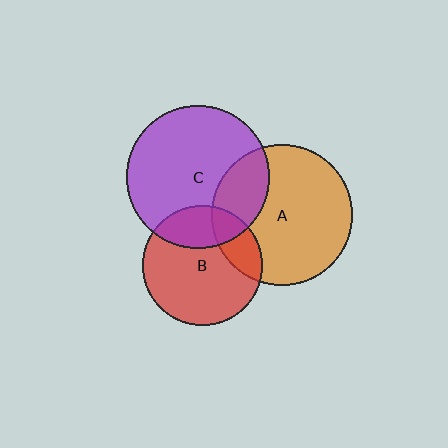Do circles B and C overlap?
Yes.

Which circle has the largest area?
Circle C (purple).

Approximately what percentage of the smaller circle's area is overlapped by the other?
Approximately 25%.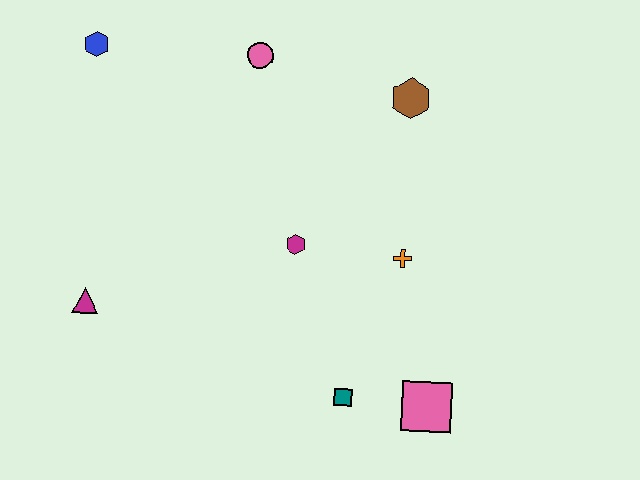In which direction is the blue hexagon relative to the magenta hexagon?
The blue hexagon is to the left of the magenta hexagon.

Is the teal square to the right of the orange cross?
No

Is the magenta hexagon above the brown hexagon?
No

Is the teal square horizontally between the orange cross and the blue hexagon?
Yes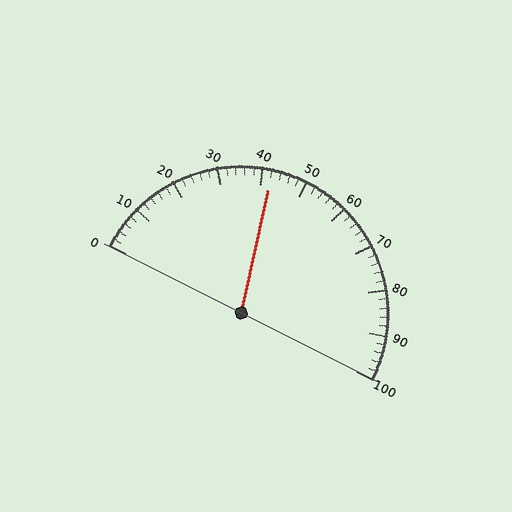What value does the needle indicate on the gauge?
The needle indicates approximately 42.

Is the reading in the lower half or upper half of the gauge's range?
The reading is in the lower half of the range (0 to 100).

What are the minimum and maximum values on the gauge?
The gauge ranges from 0 to 100.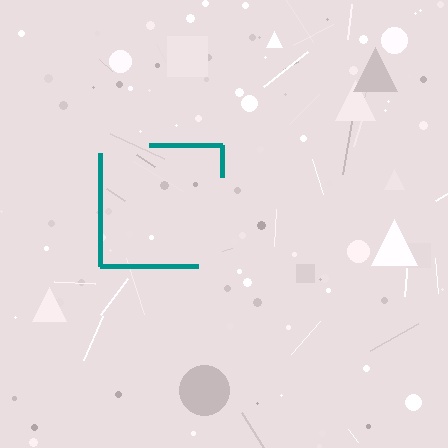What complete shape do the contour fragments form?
The contour fragments form a square.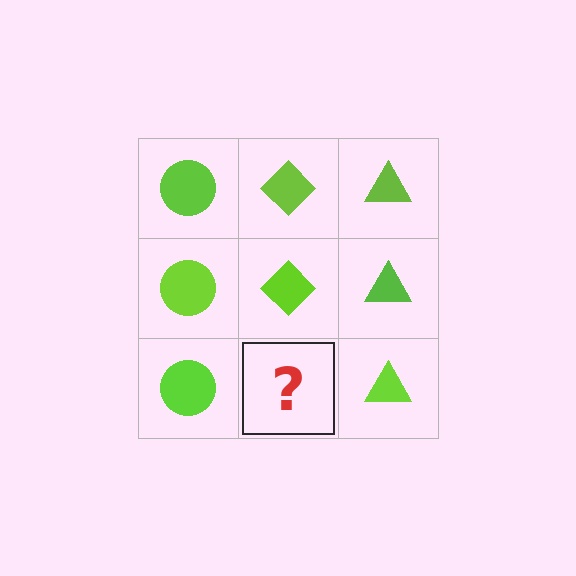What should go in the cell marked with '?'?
The missing cell should contain a lime diamond.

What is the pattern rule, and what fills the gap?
The rule is that each column has a consistent shape. The gap should be filled with a lime diamond.